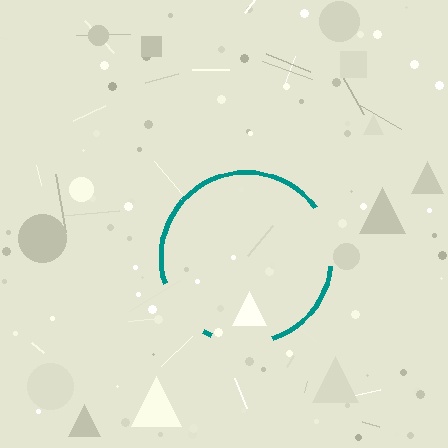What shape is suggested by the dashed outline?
The dashed outline suggests a circle.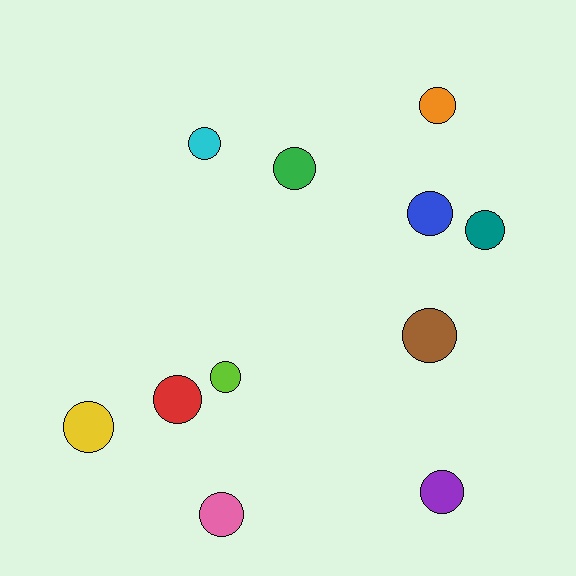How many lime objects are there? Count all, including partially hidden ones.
There is 1 lime object.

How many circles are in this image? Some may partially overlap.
There are 11 circles.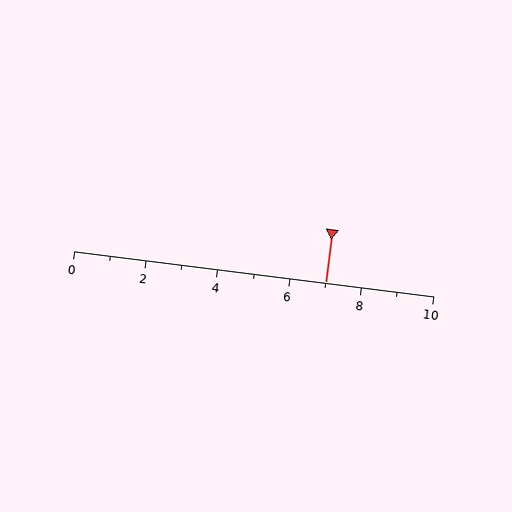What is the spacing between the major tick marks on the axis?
The major ticks are spaced 2 apart.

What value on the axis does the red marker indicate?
The marker indicates approximately 7.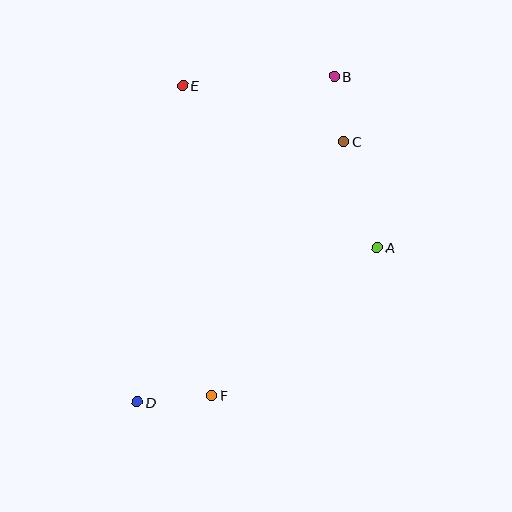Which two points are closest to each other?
Points B and C are closest to each other.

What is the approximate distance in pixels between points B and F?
The distance between B and F is approximately 341 pixels.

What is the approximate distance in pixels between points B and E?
The distance between B and E is approximately 152 pixels.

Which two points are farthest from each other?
Points B and D are farthest from each other.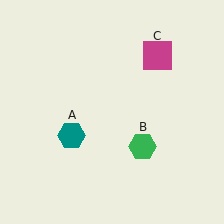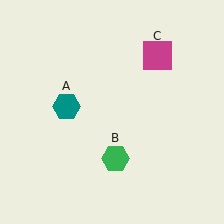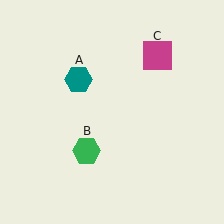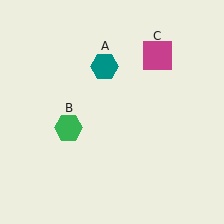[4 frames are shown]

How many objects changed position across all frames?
2 objects changed position: teal hexagon (object A), green hexagon (object B).